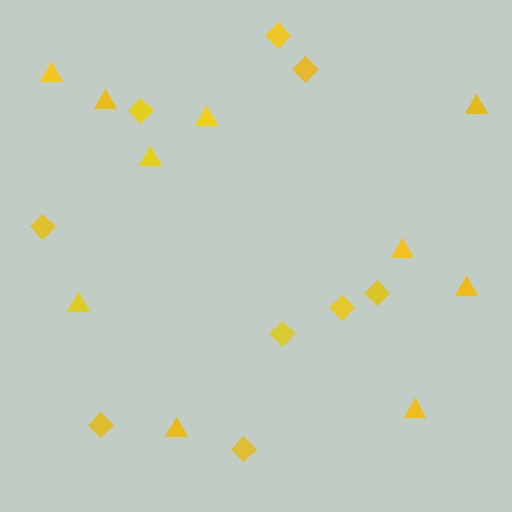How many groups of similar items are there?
There are 2 groups: one group of diamonds (9) and one group of triangles (10).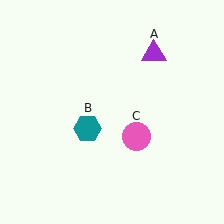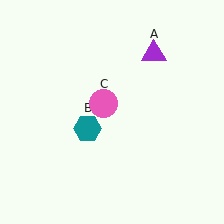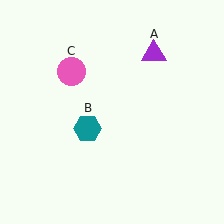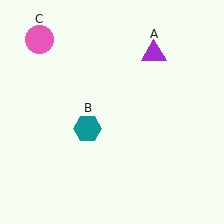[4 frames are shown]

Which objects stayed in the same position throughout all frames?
Purple triangle (object A) and teal hexagon (object B) remained stationary.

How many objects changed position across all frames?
1 object changed position: pink circle (object C).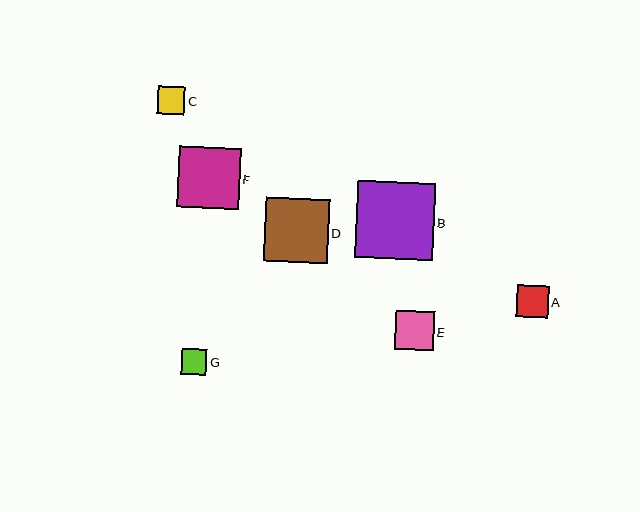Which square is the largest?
Square B is the largest with a size of approximately 77 pixels.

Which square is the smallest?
Square G is the smallest with a size of approximately 26 pixels.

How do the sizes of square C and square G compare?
Square C and square G are approximately the same size.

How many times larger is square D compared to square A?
Square D is approximately 2.0 times the size of square A.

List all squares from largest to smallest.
From largest to smallest: B, D, F, E, A, C, G.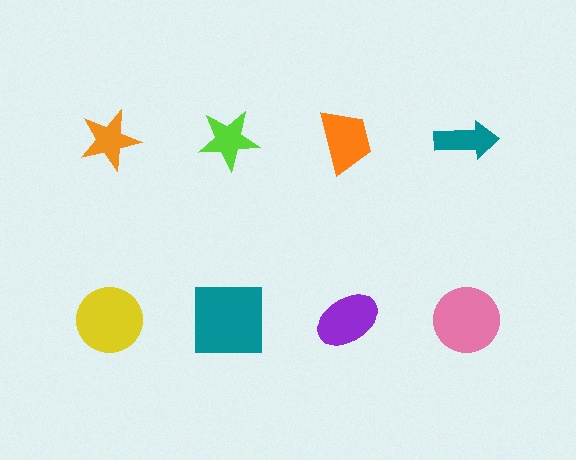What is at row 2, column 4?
A pink circle.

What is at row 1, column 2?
A lime star.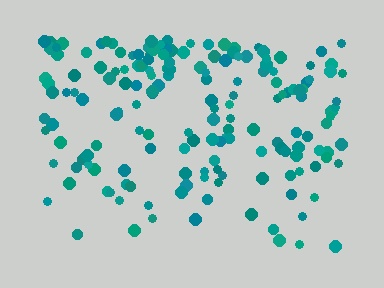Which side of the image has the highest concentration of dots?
The top.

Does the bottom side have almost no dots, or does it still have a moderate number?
Still a moderate number, just noticeably fewer than the top.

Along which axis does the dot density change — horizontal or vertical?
Vertical.